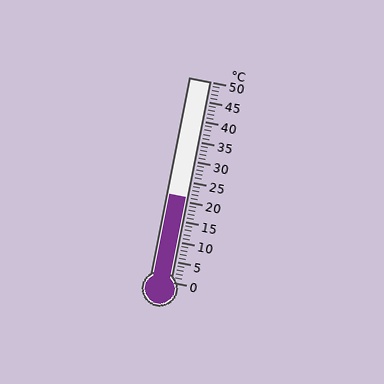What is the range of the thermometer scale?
The thermometer scale ranges from 0°C to 50°C.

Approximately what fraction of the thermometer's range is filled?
The thermometer is filled to approximately 40% of its range.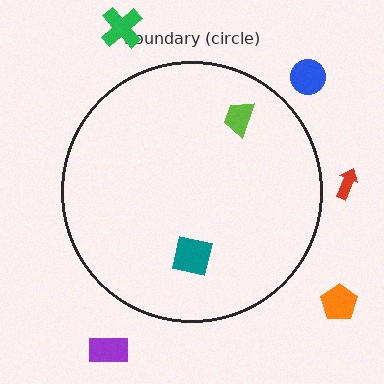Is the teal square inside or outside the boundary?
Inside.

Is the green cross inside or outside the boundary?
Outside.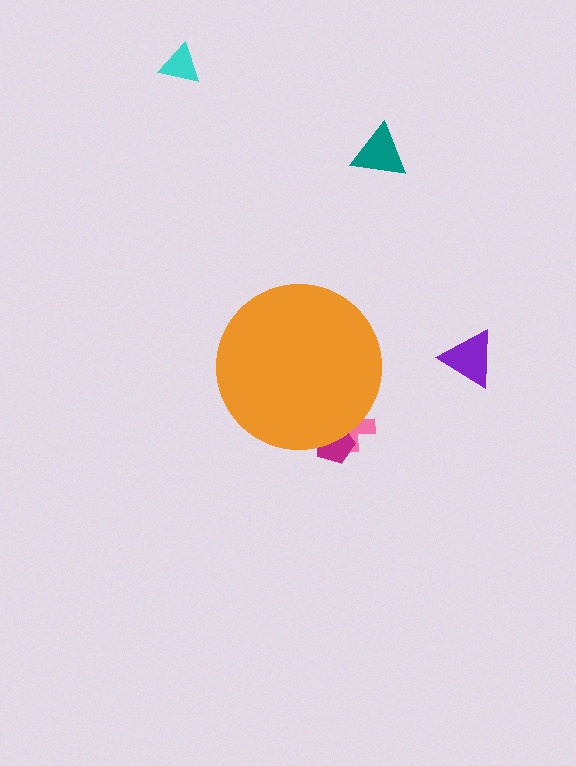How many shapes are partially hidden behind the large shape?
2 shapes are partially hidden.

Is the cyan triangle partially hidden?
No, the cyan triangle is fully visible.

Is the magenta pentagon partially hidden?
Yes, the magenta pentagon is partially hidden behind the orange circle.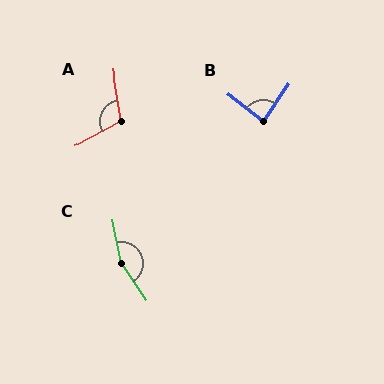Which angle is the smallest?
B, at approximately 86 degrees.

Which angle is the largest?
C, at approximately 158 degrees.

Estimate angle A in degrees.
Approximately 109 degrees.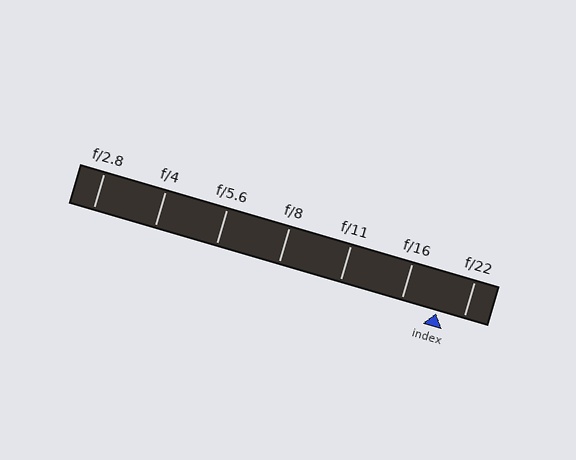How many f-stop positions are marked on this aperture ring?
There are 7 f-stop positions marked.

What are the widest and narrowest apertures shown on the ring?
The widest aperture shown is f/2.8 and the narrowest is f/22.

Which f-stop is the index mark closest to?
The index mark is closest to f/22.